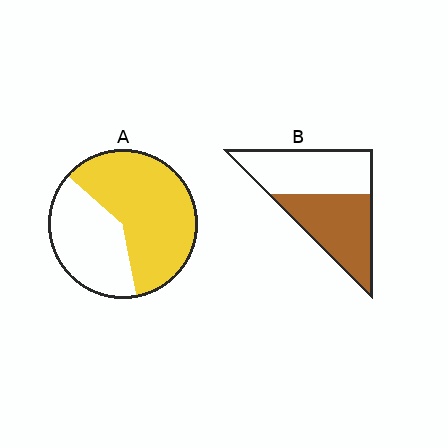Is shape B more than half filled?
Roughly half.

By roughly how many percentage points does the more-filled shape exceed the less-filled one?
By roughly 10 percentage points (A over B).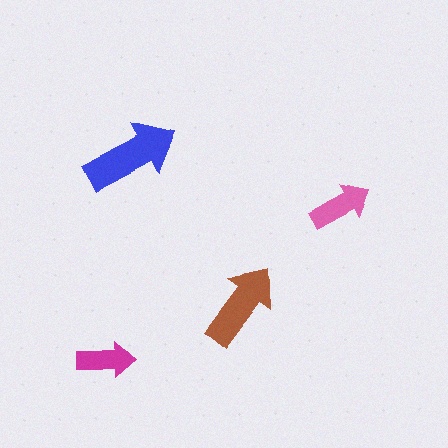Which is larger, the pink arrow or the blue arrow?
The blue one.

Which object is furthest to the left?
The magenta arrow is leftmost.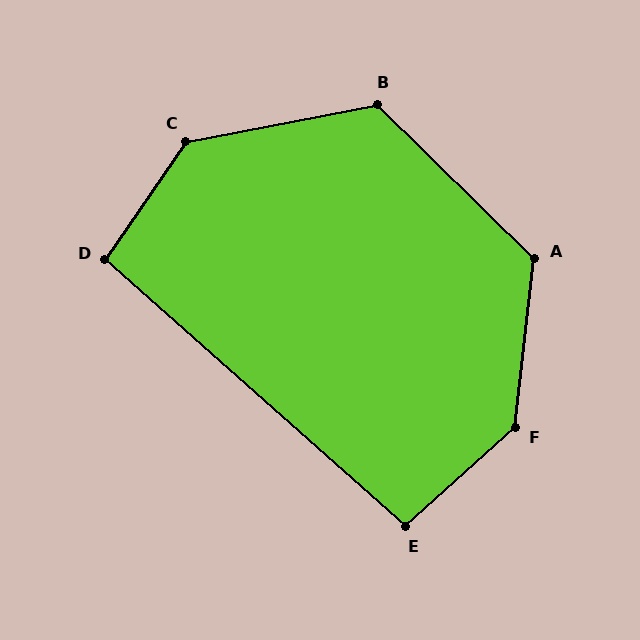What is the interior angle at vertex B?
Approximately 124 degrees (obtuse).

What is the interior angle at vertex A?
Approximately 128 degrees (obtuse).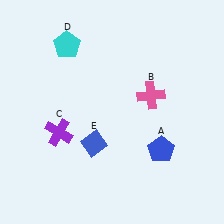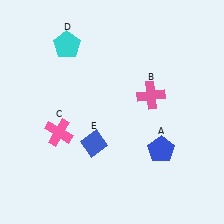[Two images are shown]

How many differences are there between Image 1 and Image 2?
There is 1 difference between the two images.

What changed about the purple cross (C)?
In Image 1, C is purple. In Image 2, it changed to pink.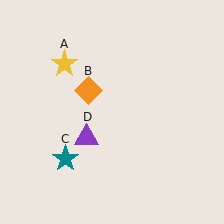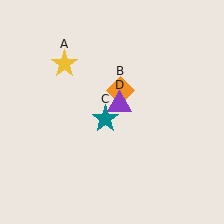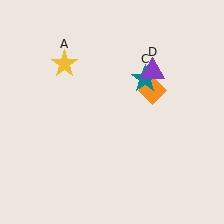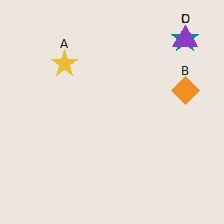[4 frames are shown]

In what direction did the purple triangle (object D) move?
The purple triangle (object D) moved up and to the right.